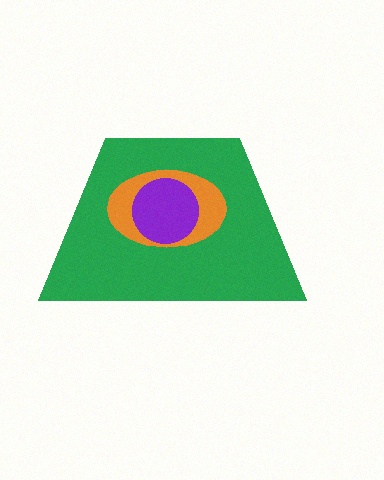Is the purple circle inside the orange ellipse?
Yes.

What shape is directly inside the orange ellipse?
The purple circle.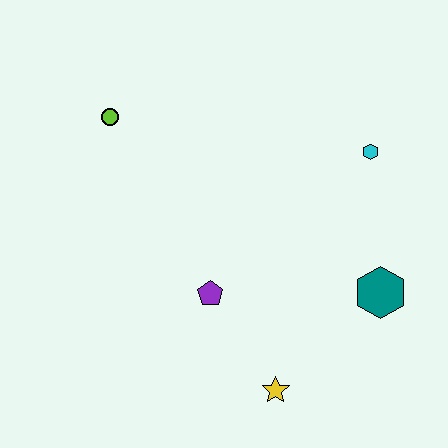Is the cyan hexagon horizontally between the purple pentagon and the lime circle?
No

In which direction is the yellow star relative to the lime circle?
The yellow star is below the lime circle.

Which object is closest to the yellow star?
The purple pentagon is closest to the yellow star.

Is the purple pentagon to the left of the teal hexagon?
Yes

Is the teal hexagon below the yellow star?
No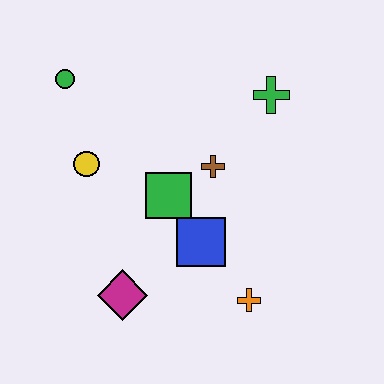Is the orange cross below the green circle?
Yes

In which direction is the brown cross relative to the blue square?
The brown cross is above the blue square.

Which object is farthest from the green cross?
The magenta diamond is farthest from the green cross.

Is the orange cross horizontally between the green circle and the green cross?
Yes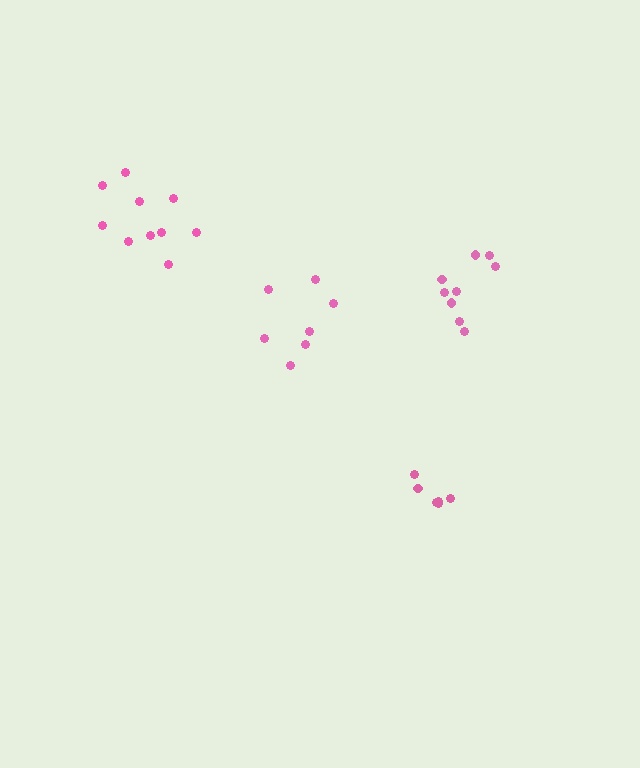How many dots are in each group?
Group 1: 6 dots, Group 2: 9 dots, Group 3: 10 dots, Group 4: 7 dots (32 total).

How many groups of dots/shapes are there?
There are 4 groups.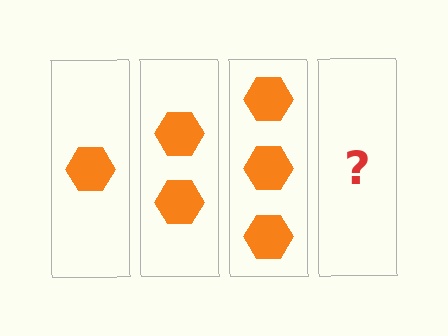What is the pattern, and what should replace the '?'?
The pattern is that each step adds one more hexagon. The '?' should be 4 hexagons.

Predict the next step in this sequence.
The next step is 4 hexagons.